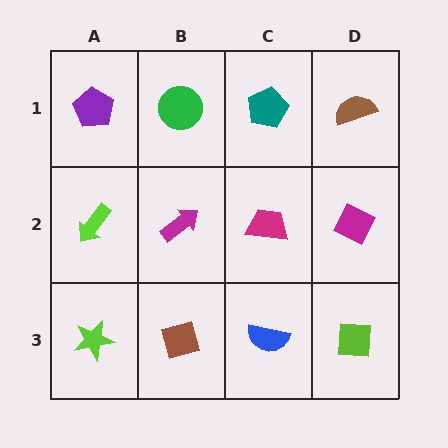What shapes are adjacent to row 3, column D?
A magenta diamond (row 2, column D), a blue semicircle (row 3, column C).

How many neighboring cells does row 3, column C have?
3.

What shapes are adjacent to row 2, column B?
A green circle (row 1, column B), a brown diamond (row 3, column B), a lime arrow (row 2, column A), a magenta trapezoid (row 2, column C).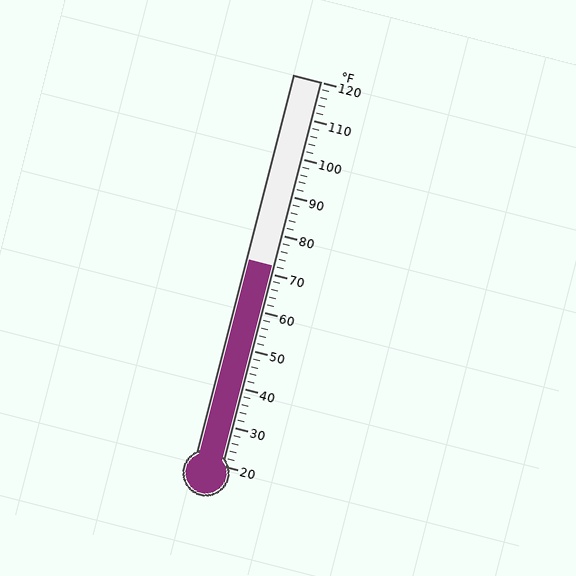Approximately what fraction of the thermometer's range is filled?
The thermometer is filled to approximately 50% of its range.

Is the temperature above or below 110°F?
The temperature is below 110°F.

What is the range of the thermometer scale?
The thermometer scale ranges from 20°F to 120°F.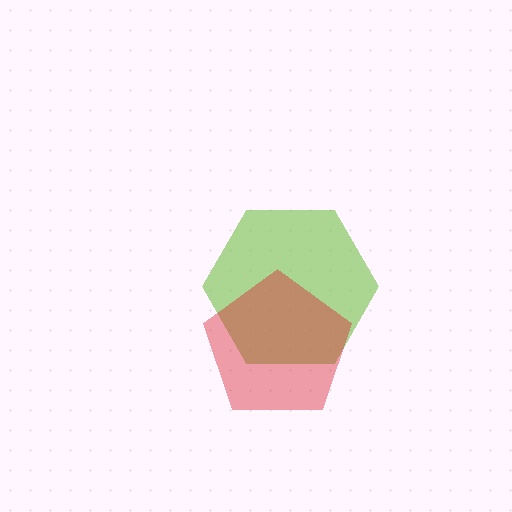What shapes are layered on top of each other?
The layered shapes are: a lime hexagon, a red pentagon.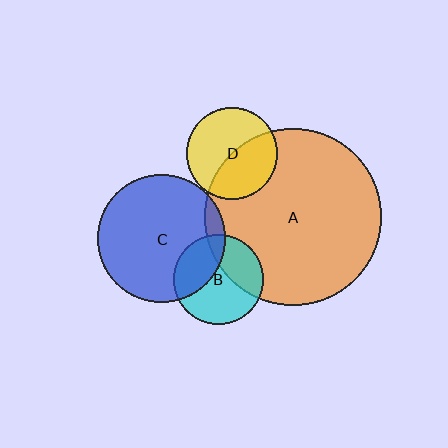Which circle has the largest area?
Circle A (orange).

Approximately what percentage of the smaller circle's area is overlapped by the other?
Approximately 5%.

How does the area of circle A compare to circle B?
Approximately 3.9 times.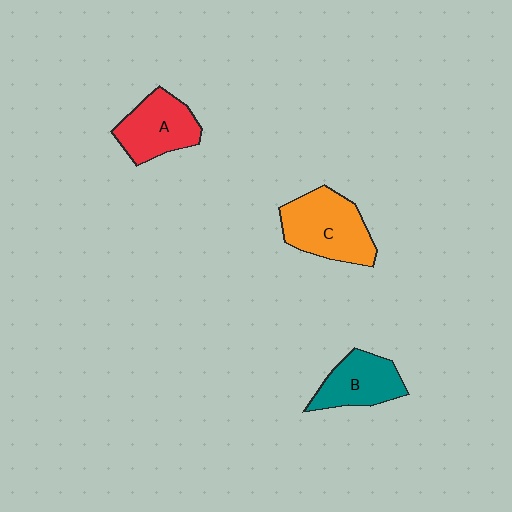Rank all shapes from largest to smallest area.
From largest to smallest: C (orange), A (red), B (teal).